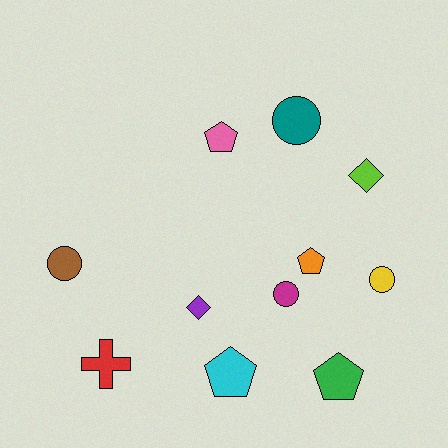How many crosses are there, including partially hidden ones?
There is 1 cross.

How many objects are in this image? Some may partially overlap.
There are 11 objects.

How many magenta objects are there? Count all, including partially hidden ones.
There is 1 magenta object.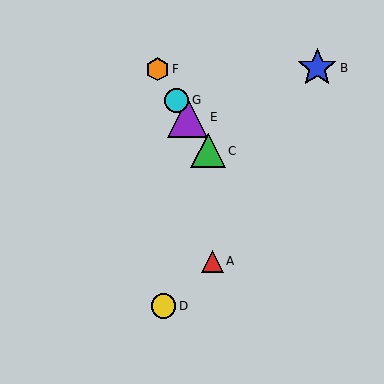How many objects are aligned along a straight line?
4 objects (C, E, F, G) are aligned along a straight line.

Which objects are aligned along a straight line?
Objects C, E, F, G are aligned along a straight line.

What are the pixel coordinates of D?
Object D is at (163, 306).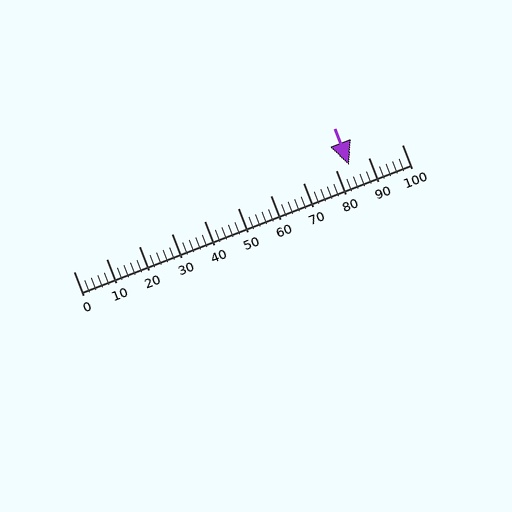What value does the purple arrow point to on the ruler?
The purple arrow points to approximately 84.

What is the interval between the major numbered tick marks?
The major tick marks are spaced 10 units apart.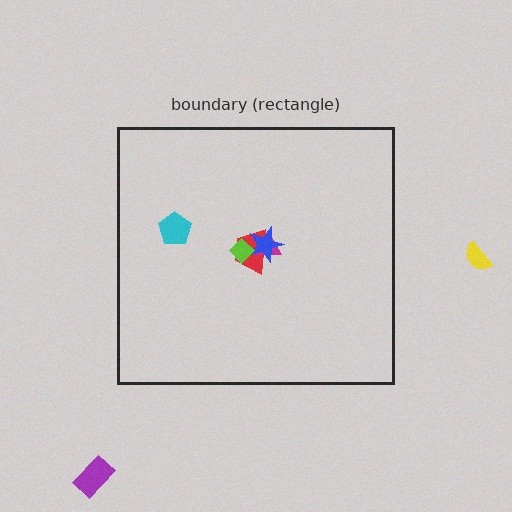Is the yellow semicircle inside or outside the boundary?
Outside.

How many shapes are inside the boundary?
5 inside, 2 outside.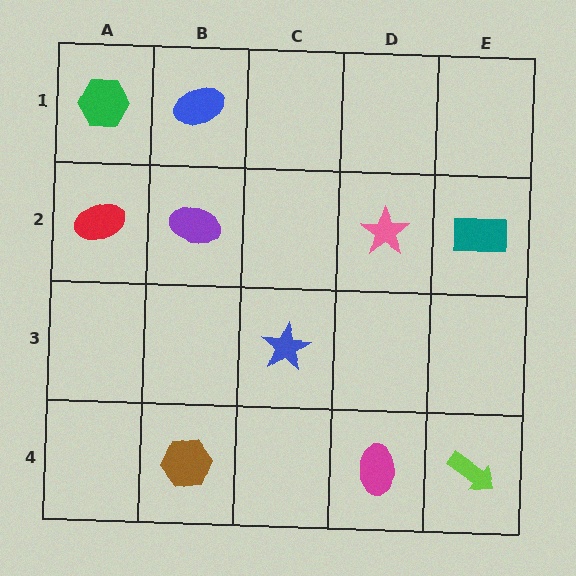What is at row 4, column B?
A brown hexagon.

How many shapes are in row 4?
3 shapes.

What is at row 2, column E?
A teal rectangle.